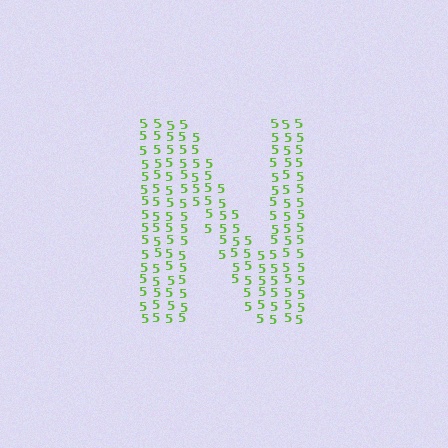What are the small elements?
The small elements are digit 5's.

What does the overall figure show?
The overall figure shows the letter N.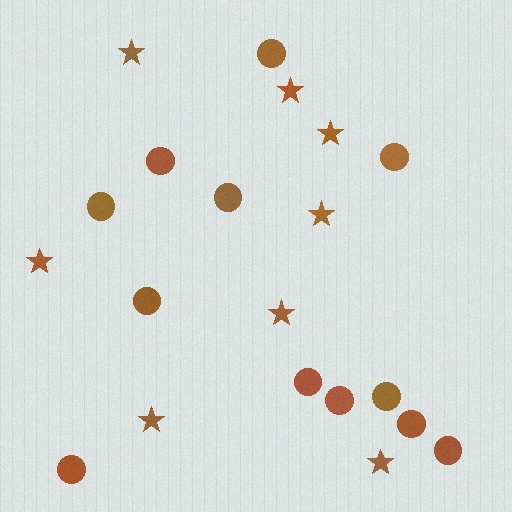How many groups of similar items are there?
There are 2 groups: one group of stars (8) and one group of circles (12).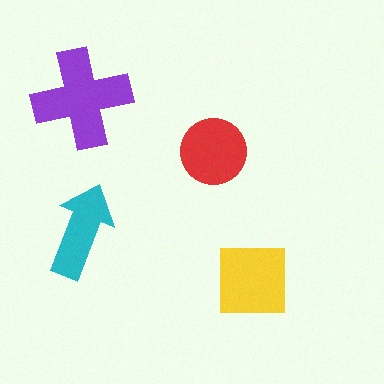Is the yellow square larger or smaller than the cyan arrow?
Larger.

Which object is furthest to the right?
The yellow square is rightmost.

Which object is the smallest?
The cyan arrow.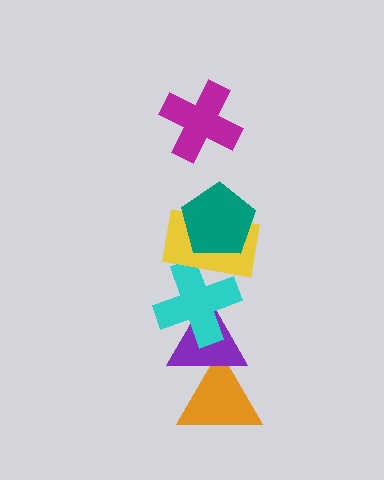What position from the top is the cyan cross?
The cyan cross is 4th from the top.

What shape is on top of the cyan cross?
The yellow rectangle is on top of the cyan cross.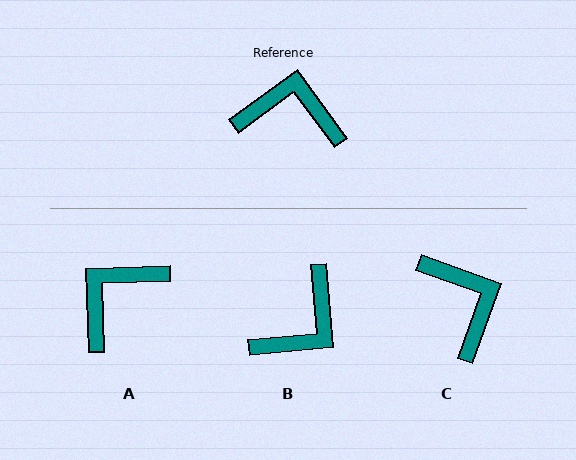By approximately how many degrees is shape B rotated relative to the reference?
Approximately 121 degrees clockwise.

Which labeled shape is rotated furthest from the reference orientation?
B, about 121 degrees away.